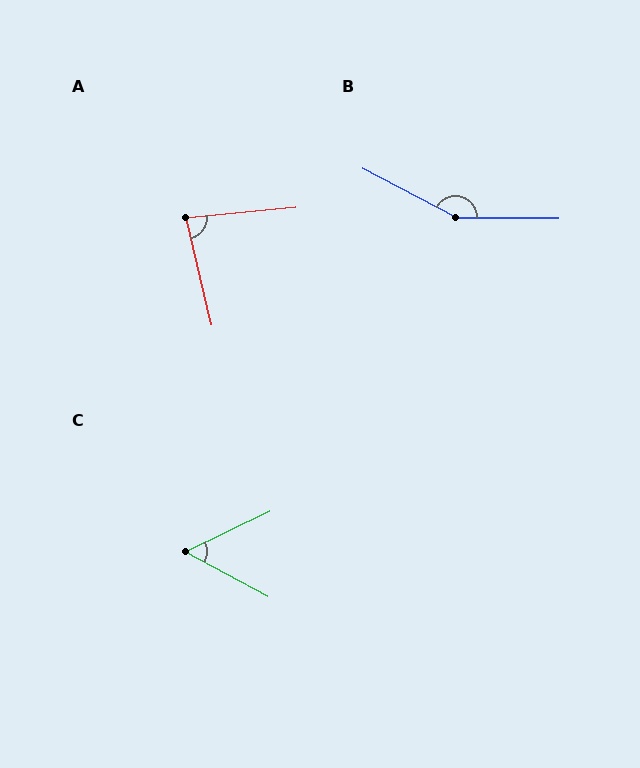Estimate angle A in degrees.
Approximately 82 degrees.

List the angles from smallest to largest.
C (54°), A (82°), B (153°).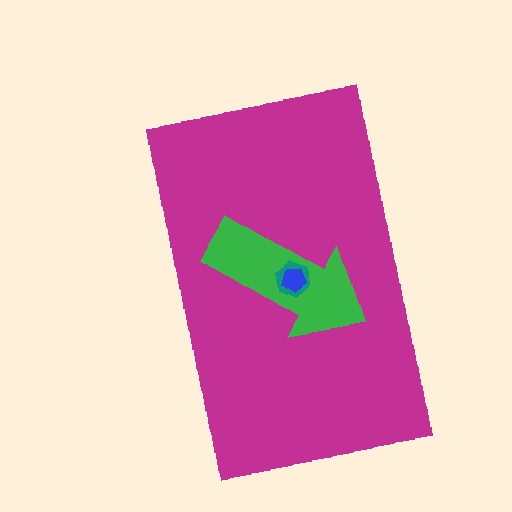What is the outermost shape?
The magenta rectangle.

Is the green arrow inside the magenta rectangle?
Yes.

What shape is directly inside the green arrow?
The teal hexagon.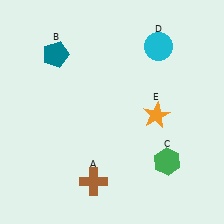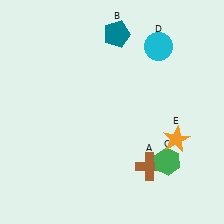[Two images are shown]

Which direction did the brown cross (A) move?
The brown cross (A) moved right.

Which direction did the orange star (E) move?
The orange star (E) moved down.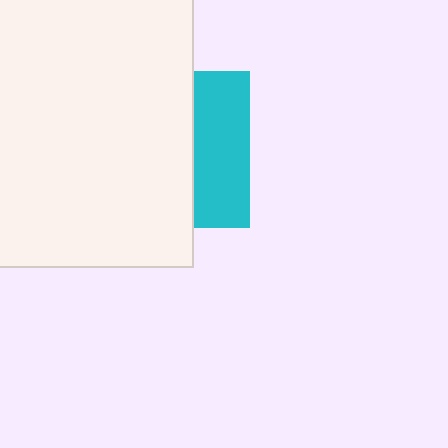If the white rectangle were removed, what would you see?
You would see the complete cyan square.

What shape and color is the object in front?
The object in front is a white rectangle.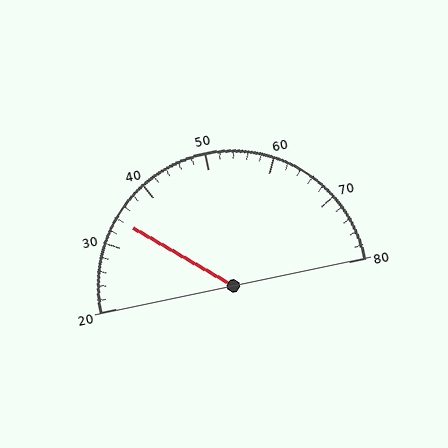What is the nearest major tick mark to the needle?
The nearest major tick mark is 30.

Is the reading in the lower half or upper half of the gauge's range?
The reading is in the lower half of the range (20 to 80).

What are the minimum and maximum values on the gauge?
The gauge ranges from 20 to 80.